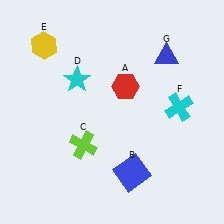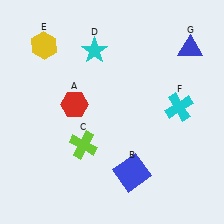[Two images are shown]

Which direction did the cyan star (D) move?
The cyan star (D) moved up.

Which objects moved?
The objects that moved are: the red hexagon (A), the cyan star (D), the blue triangle (G).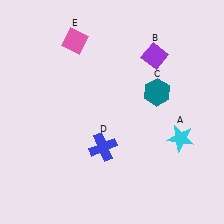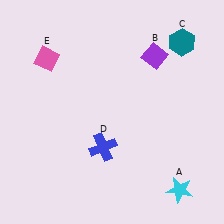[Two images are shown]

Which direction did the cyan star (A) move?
The cyan star (A) moved down.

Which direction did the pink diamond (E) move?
The pink diamond (E) moved left.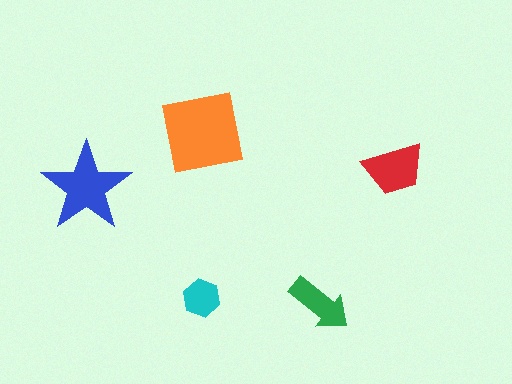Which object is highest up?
The orange square is topmost.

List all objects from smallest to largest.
The cyan hexagon, the green arrow, the red trapezoid, the blue star, the orange square.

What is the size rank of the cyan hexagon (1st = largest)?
5th.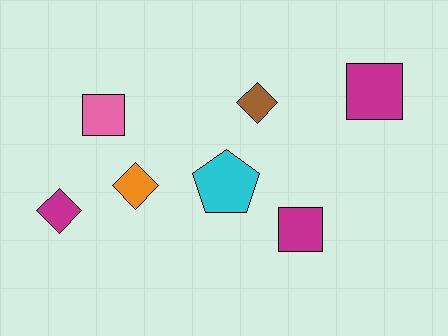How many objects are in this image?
There are 7 objects.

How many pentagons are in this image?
There is 1 pentagon.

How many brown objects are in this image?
There is 1 brown object.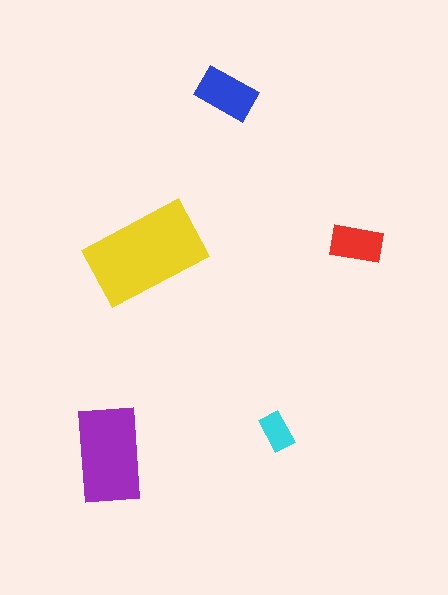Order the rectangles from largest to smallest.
the yellow one, the purple one, the blue one, the red one, the cyan one.